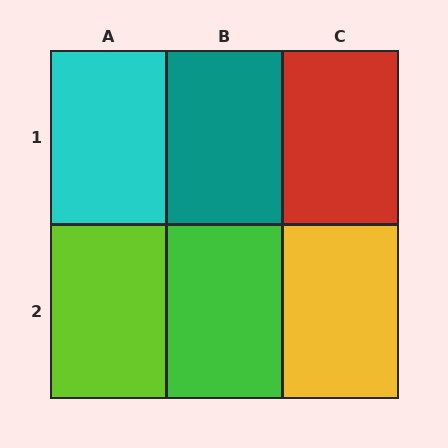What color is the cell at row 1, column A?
Cyan.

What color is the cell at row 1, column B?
Teal.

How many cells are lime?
1 cell is lime.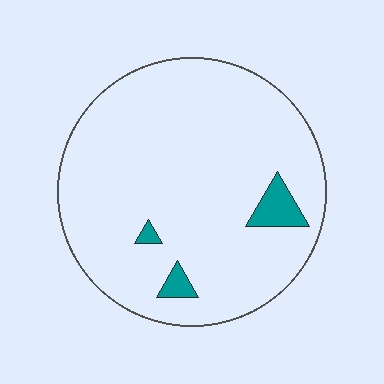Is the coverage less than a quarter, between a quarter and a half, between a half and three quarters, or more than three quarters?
Less than a quarter.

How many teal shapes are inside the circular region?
3.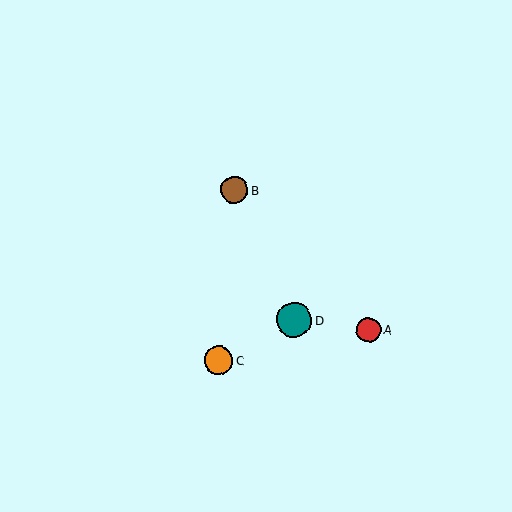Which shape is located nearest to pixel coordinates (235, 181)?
The brown circle (labeled B) at (234, 190) is nearest to that location.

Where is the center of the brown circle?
The center of the brown circle is at (234, 190).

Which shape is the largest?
The teal circle (labeled D) is the largest.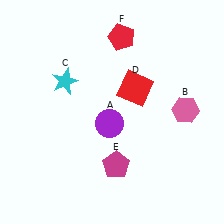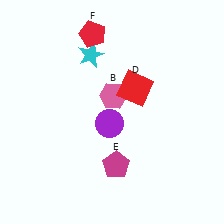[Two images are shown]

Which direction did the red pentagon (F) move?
The red pentagon (F) moved left.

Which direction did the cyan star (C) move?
The cyan star (C) moved up.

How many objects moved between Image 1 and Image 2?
3 objects moved between the two images.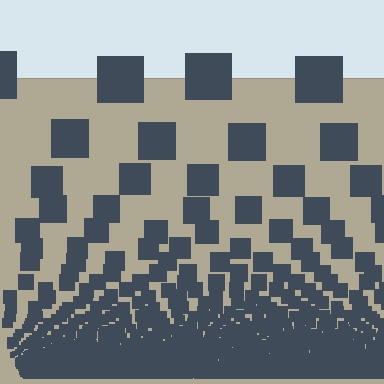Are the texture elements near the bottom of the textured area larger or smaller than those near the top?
Smaller. The gradient is inverted — elements near the bottom are smaller and denser.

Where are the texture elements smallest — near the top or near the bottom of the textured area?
Near the bottom.